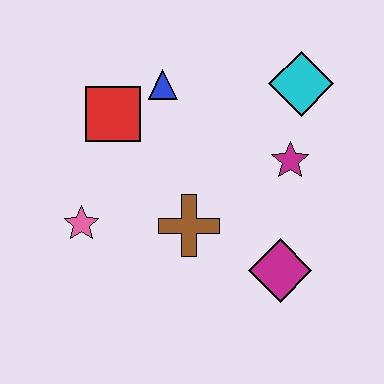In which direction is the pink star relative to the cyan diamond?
The pink star is to the left of the cyan diamond.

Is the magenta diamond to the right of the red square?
Yes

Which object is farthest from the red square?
The magenta diamond is farthest from the red square.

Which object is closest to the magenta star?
The cyan diamond is closest to the magenta star.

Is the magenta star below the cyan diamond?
Yes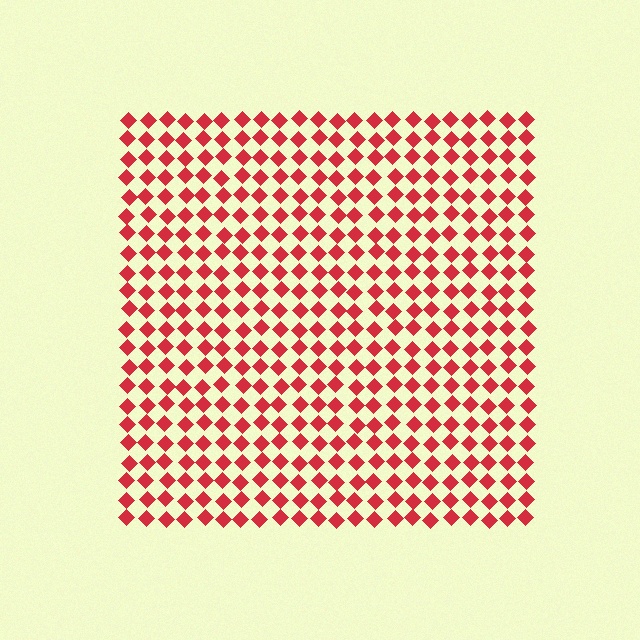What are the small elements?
The small elements are diamonds.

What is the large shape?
The large shape is a square.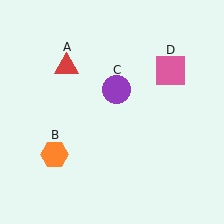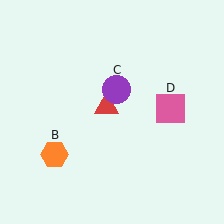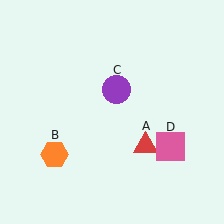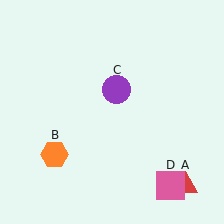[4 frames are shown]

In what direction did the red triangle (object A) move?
The red triangle (object A) moved down and to the right.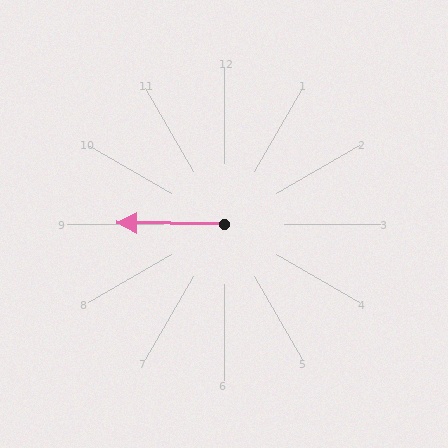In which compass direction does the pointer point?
West.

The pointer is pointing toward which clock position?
Roughly 9 o'clock.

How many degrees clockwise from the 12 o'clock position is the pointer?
Approximately 271 degrees.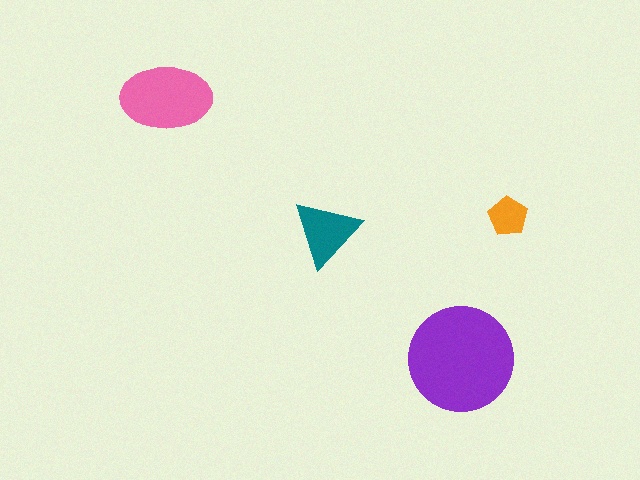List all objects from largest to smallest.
The purple circle, the pink ellipse, the teal triangle, the orange pentagon.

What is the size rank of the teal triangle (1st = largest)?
3rd.